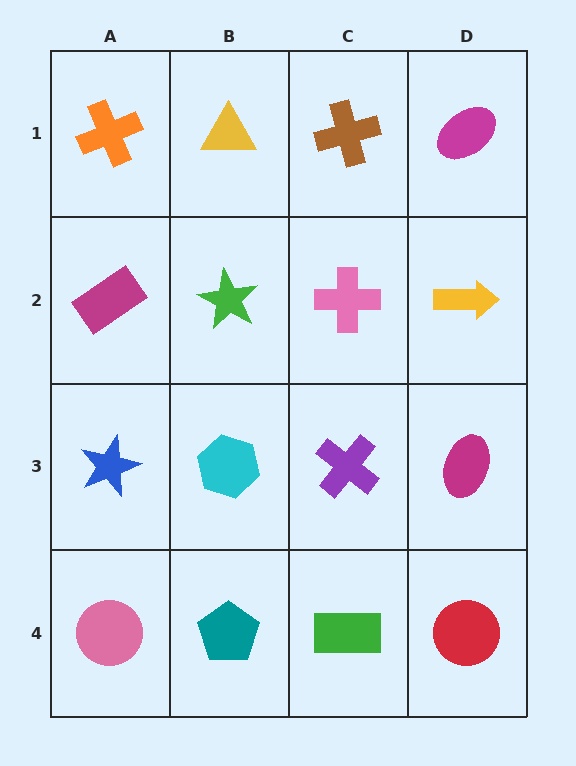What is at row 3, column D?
A magenta ellipse.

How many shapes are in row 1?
4 shapes.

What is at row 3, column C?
A purple cross.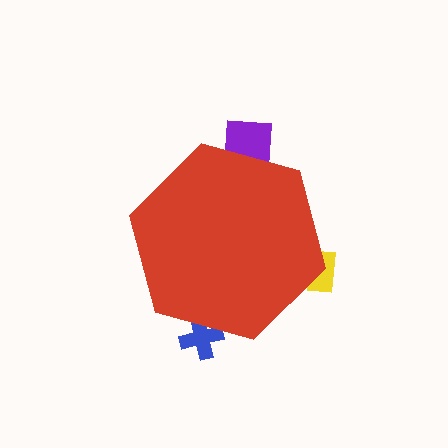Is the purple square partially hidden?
Yes, the purple square is partially hidden behind the red hexagon.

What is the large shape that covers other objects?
A red hexagon.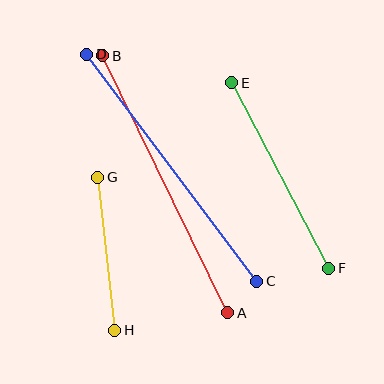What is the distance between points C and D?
The distance is approximately 284 pixels.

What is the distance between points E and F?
The distance is approximately 209 pixels.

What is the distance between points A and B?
The distance is approximately 286 pixels.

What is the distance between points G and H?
The distance is approximately 154 pixels.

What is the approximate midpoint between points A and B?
The midpoint is at approximately (165, 184) pixels.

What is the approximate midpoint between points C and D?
The midpoint is at approximately (172, 168) pixels.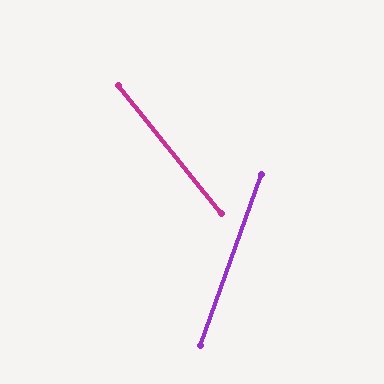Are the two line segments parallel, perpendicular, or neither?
Neither parallel nor perpendicular — they differ by about 59°.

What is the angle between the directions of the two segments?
Approximately 59 degrees.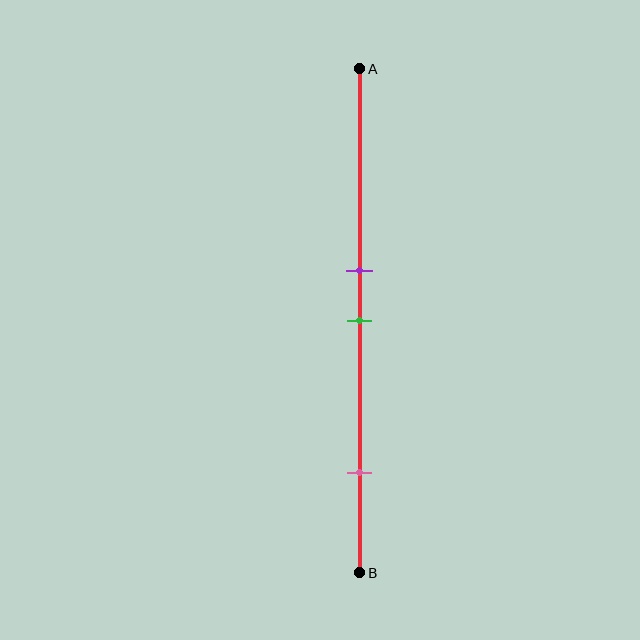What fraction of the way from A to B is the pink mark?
The pink mark is approximately 80% (0.8) of the way from A to B.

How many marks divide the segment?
There are 3 marks dividing the segment.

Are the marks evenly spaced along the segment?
No, the marks are not evenly spaced.